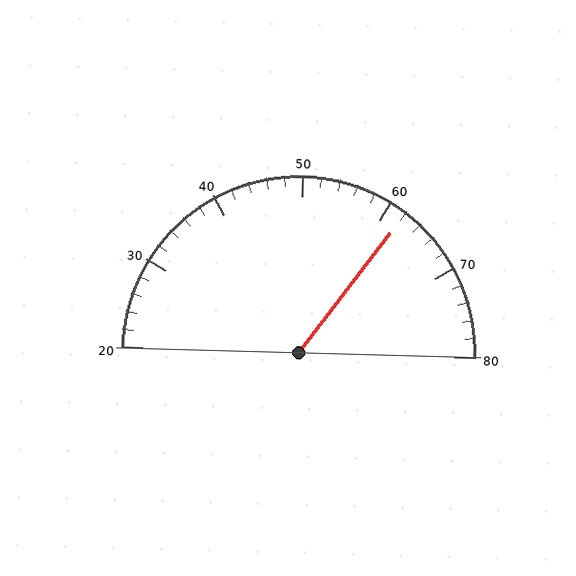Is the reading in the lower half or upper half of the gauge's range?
The reading is in the upper half of the range (20 to 80).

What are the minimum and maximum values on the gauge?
The gauge ranges from 20 to 80.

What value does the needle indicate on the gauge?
The needle indicates approximately 62.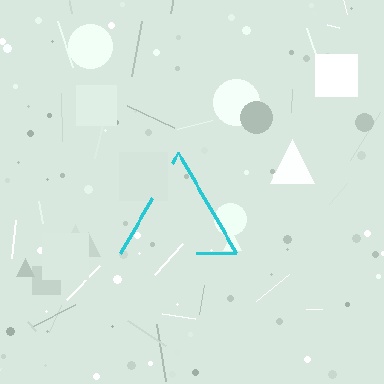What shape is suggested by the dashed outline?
The dashed outline suggests a triangle.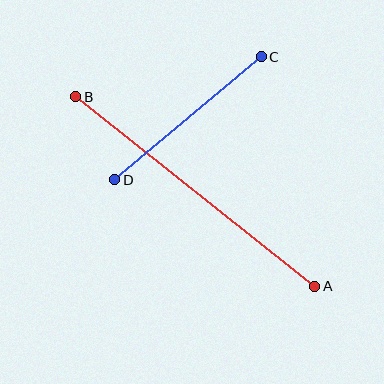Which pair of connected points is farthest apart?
Points A and B are farthest apart.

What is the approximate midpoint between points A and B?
The midpoint is at approximately (195, 192) pixels.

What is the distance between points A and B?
The distance is approximately 305 pixels.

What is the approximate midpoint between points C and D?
The midpoint is at approximately (188, 118) pixels.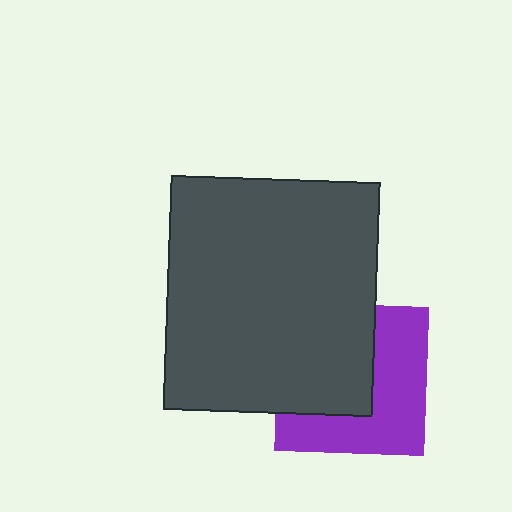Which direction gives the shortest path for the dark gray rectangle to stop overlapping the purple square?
Moving toward the upper-left gives the shortest separation.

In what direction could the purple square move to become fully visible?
The purple square could move toward the lower-right. That would shift it out from behind the dark gray rectangle entirely.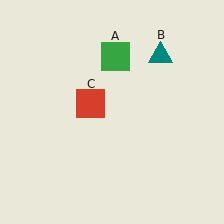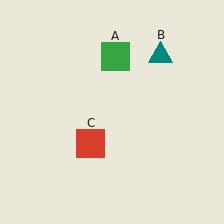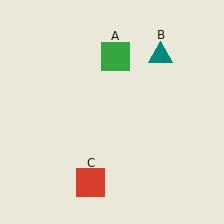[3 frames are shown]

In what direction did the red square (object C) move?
The red square (object C) moved down.